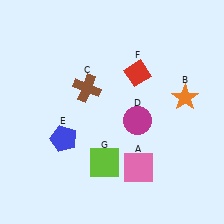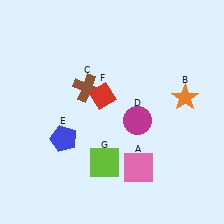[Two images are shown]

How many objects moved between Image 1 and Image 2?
1 object moved between the two images.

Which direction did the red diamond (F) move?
The red diamond (F) moved left.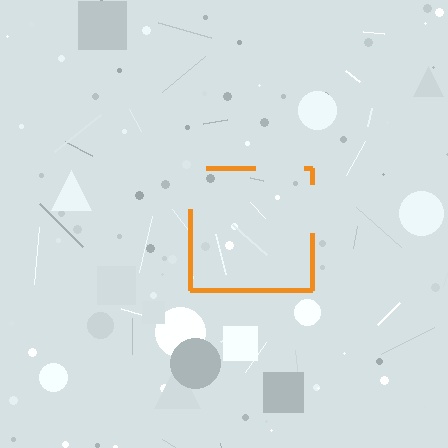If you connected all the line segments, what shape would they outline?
They would outline a square.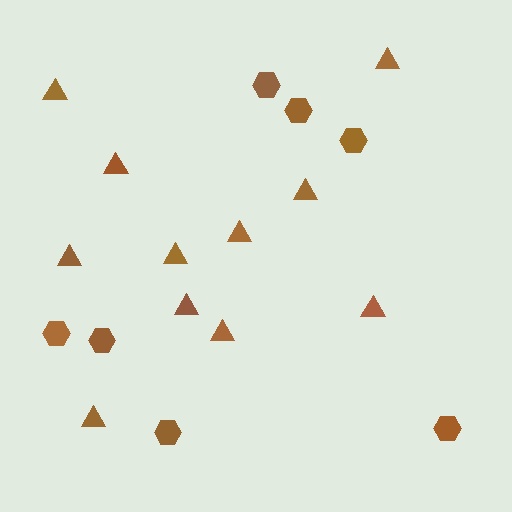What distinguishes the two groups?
There are 2 groups: one group of hexagons (7) and one group of triangles (11).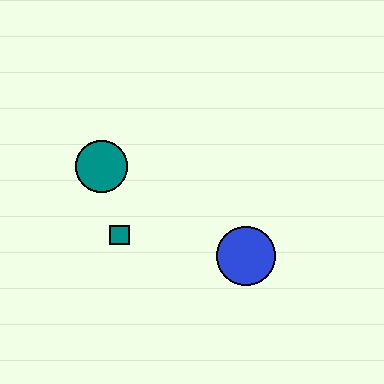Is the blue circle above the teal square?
No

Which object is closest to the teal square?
The teal circle is closest to the teal square.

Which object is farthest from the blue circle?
The teal circle is farthest from the blue circle.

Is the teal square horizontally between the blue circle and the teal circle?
Yes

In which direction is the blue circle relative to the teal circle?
The blue circle is to the right of the teal circle.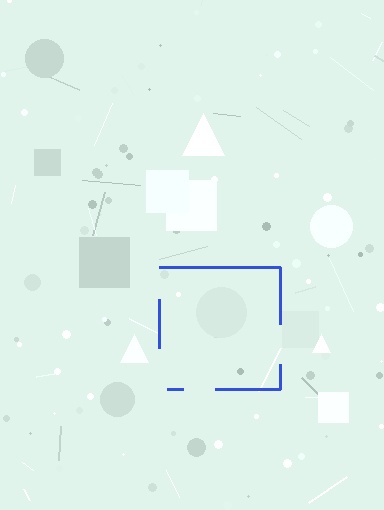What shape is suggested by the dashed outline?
The dashed outline suggests a square.